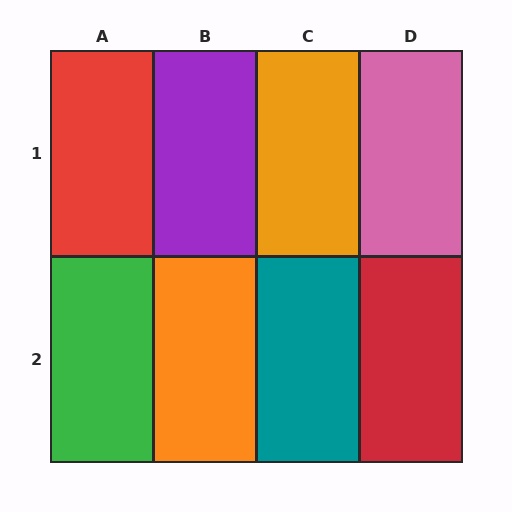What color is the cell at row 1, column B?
Purple.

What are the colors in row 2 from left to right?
Green, orange, teal, red.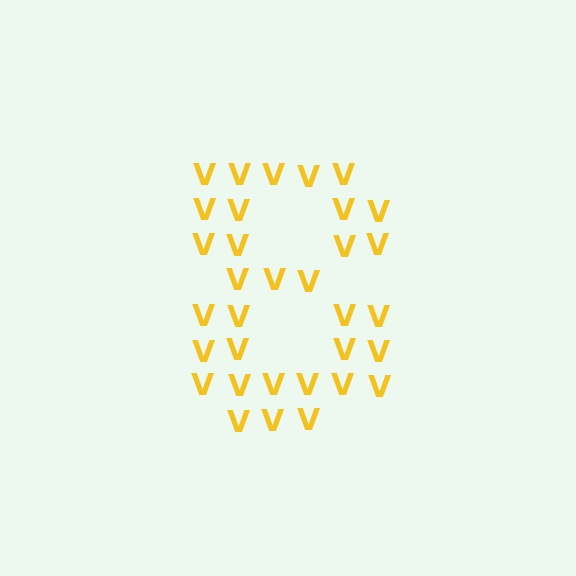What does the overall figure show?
The overall figure shows the digit 8.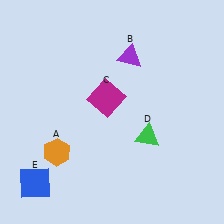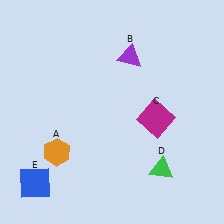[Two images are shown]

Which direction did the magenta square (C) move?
The magenta square (C) moved right.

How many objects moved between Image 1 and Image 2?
2 objects moved between the two images.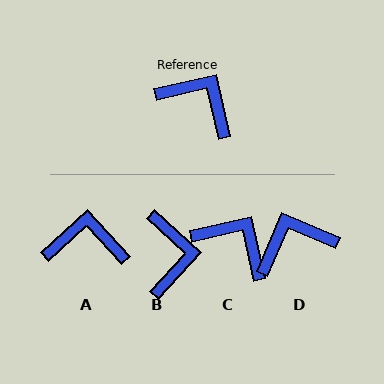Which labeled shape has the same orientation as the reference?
C.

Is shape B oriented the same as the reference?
No, it is off by about 55 degrees.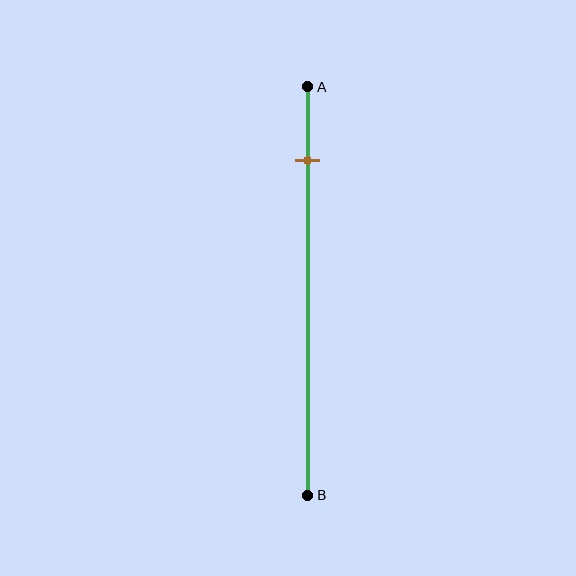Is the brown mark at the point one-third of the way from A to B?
No, the mark is at about 20% from A, not at the 33% one-third point.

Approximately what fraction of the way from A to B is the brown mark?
The brown mark is approximately 20% of the way from A to B.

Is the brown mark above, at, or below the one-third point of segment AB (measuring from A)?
The brown mark is above the one-third point of segment AB.